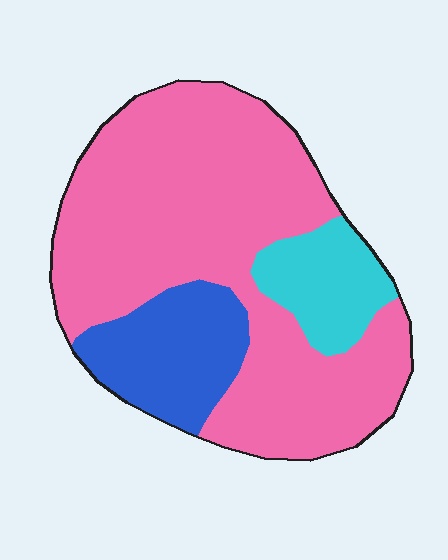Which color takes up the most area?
Pink, at roughly 70%.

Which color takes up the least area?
Cyan, at roughly 10%.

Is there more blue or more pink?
Pink.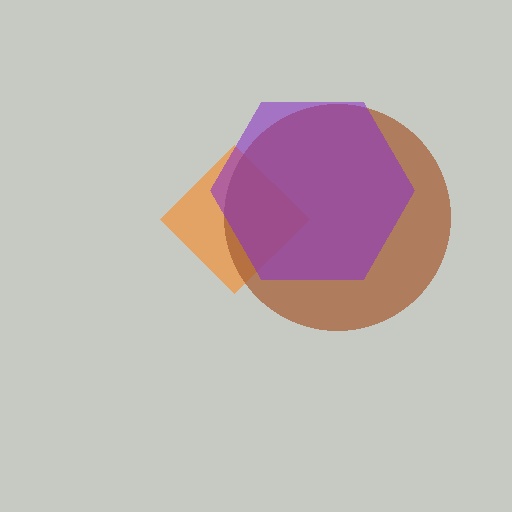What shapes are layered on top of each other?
The layered shapes are: an orange diamond, a brown circle, a purple hexagon.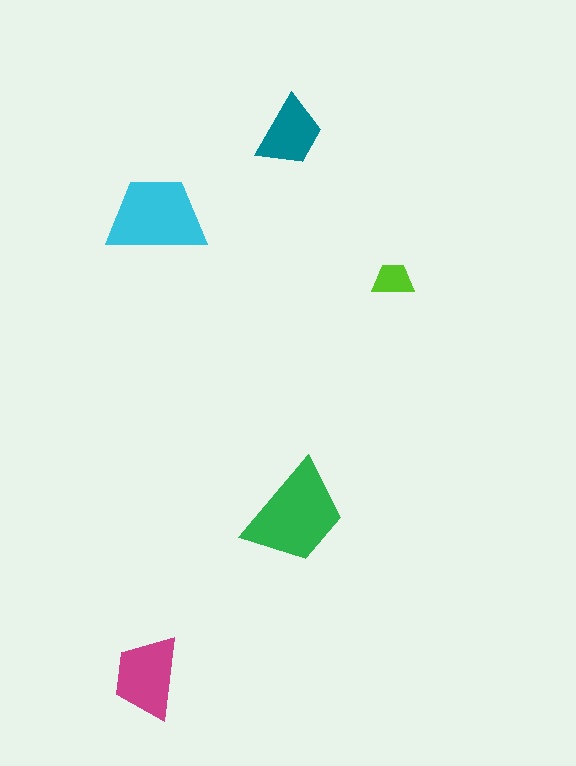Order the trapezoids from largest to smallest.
the green one, the cyan one, the magenta one, the teal one, the lime one.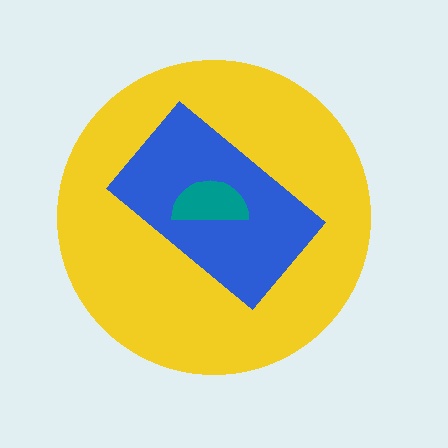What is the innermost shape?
The teal semicircle.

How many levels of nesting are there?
3.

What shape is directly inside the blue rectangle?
The teal semicircle.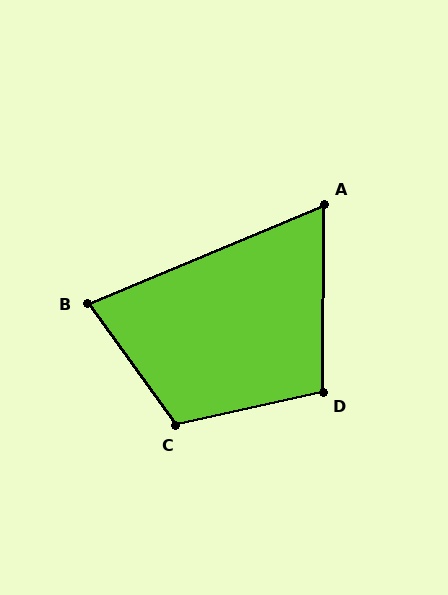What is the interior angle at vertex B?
Approximately 77 degrees (acute).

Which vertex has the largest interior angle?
C, at approximately 113 degrees.